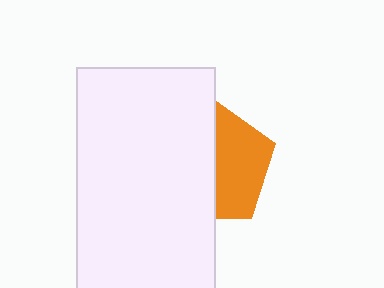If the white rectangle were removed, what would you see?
You would see the complete orange pentagon.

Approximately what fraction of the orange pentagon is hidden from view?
Roughly 53% of the orange pentagon is hidden behind the white rectangle.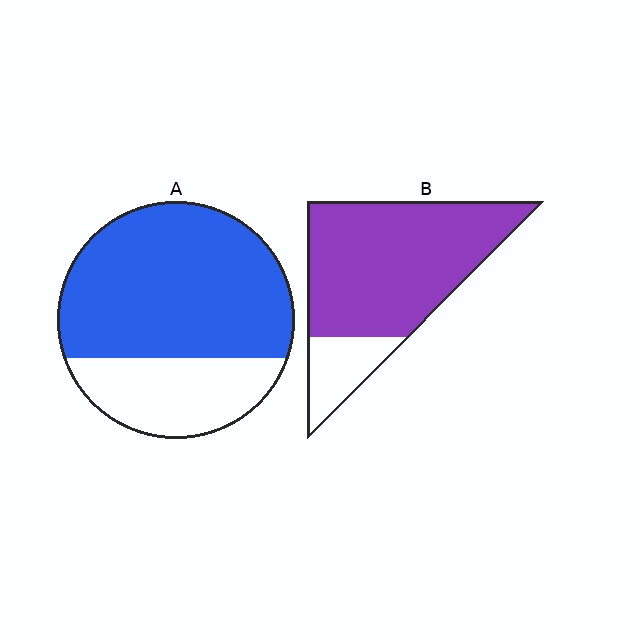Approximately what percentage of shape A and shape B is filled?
A is approximately 70% and B is approximately 80%.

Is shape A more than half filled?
Yes.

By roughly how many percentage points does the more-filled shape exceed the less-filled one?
By roughly 10 percentage points (B over A).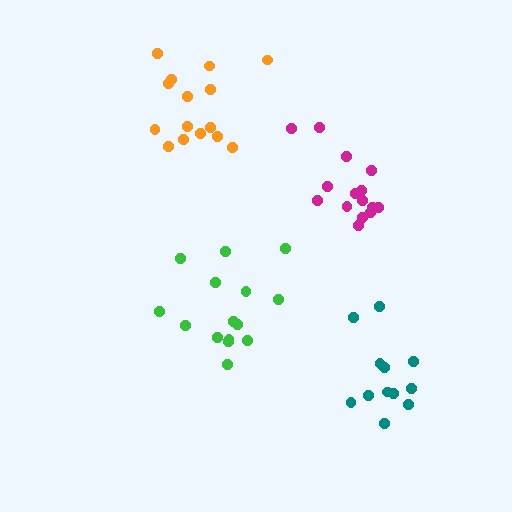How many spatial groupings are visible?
There are 4 spatial groupings.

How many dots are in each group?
Group 1: 12 dots, Group 2: 15 dots, Group 3: 15 dots, Group 4: 15 dots (57 total).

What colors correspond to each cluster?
The clusters are colored: teal, orange, green, magenta.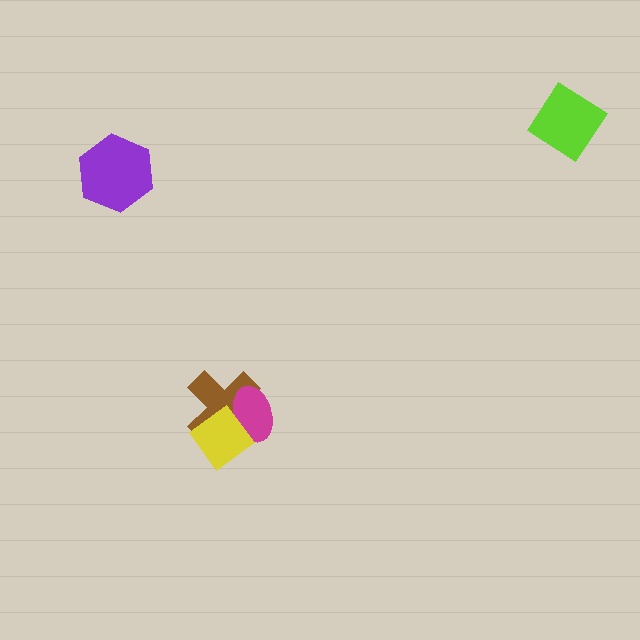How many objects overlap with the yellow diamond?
2 objects overlap with the yellow diamond.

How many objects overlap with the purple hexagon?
0 objects overlap with the purple hexagon.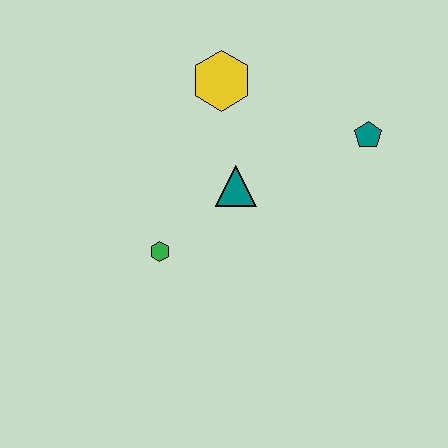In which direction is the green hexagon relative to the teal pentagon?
The green hexagon is to the left of the teal pentagon.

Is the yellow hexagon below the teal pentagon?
No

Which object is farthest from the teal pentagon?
The green hexagon is farthest from the teal pentagon.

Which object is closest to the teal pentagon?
The teal triangle is closest to the teal pentagon.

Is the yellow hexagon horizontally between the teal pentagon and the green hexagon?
Yes